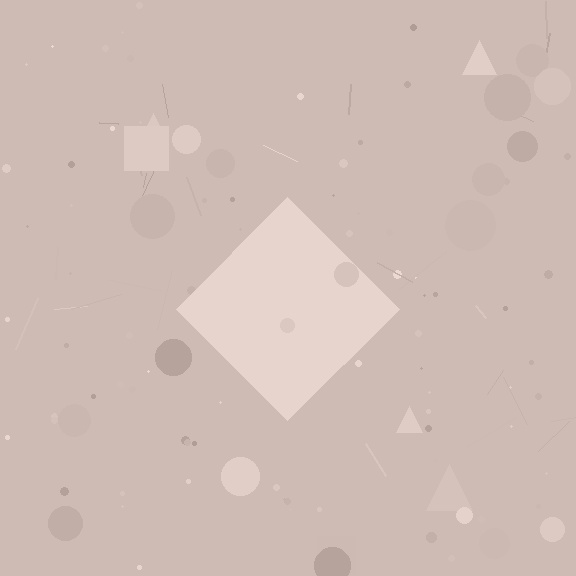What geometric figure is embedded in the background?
A diamond is embedded in the background.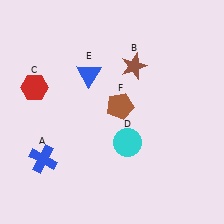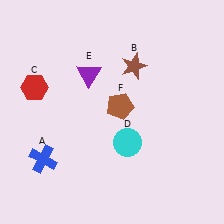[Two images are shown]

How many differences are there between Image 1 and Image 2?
There is 1 difference between the two images.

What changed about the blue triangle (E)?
In Image 1, E is blue. In Image 2, it changed to purple.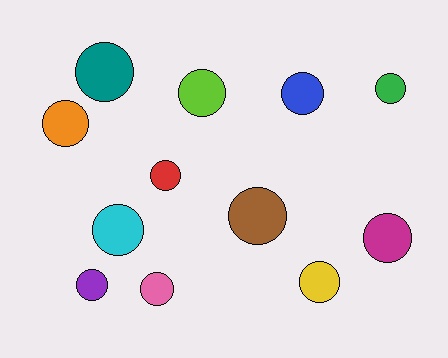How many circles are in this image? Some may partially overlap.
There are 12 circles.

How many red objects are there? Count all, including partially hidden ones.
There is 1 red object.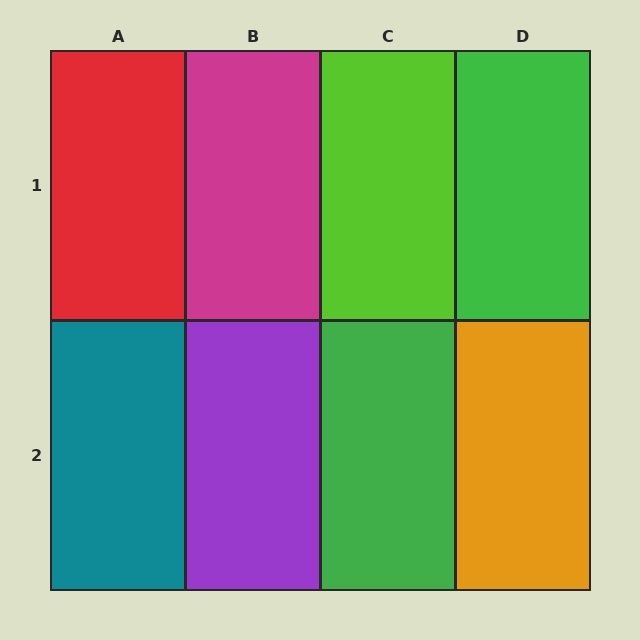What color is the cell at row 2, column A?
Teal.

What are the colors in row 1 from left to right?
Red, magenta, lime, green.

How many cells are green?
2 cells are green.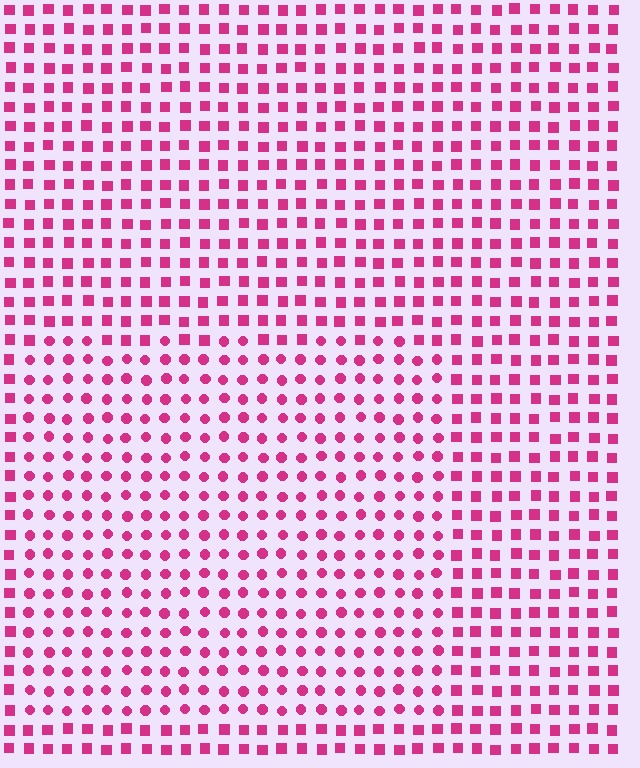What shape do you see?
I see a rectangle.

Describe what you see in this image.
The image is filled with small magenta elements arranged in a uniform grid. A rectangle-shaped region contains circles, while the surrounding area contains squares. The boundary is defined purely by the change in element shape.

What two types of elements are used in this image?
The image uses circles inside the rectangle region and squares outside it.